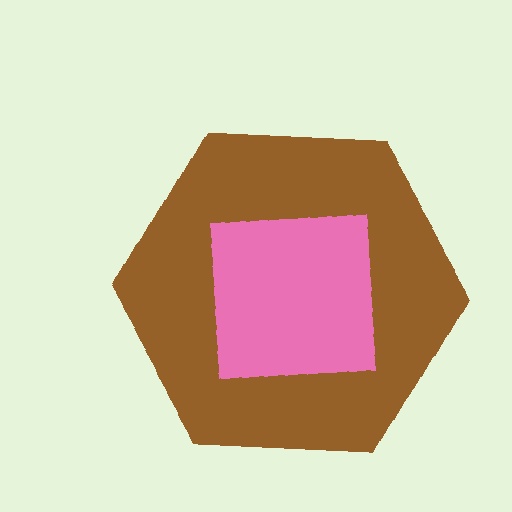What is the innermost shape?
The pink square.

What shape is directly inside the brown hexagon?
The pink square.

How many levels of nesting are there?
2.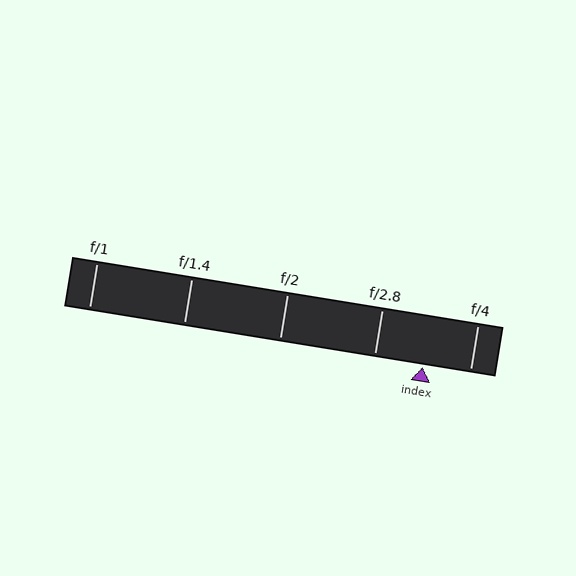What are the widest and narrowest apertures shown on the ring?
The widest aperture shown is f/1 and the narrowest is f/4.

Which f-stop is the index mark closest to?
The index mark is closest to f/4.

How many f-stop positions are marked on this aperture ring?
There are 5 f-stop positions marked.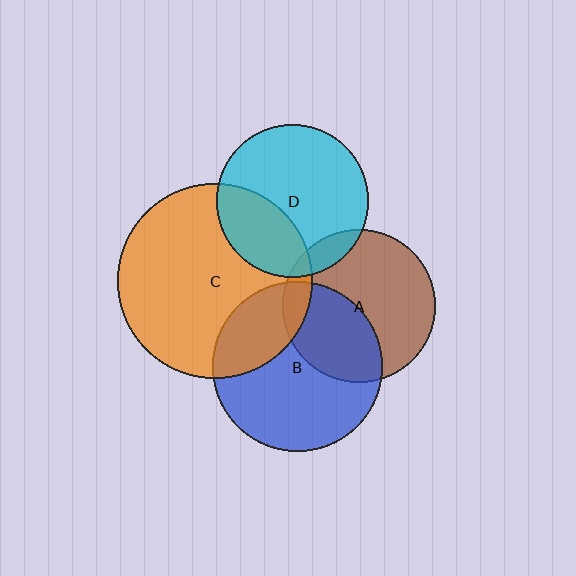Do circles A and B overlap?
Yes.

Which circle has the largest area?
Circle C (orange).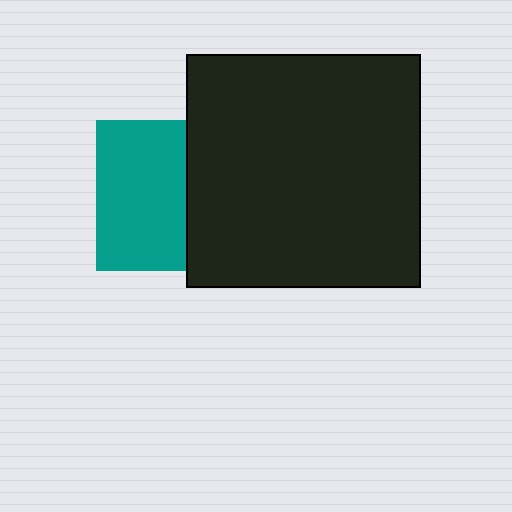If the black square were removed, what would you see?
You would see the complete teal square.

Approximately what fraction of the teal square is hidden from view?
Roughly 41% of the teal square is hidden behind the black square.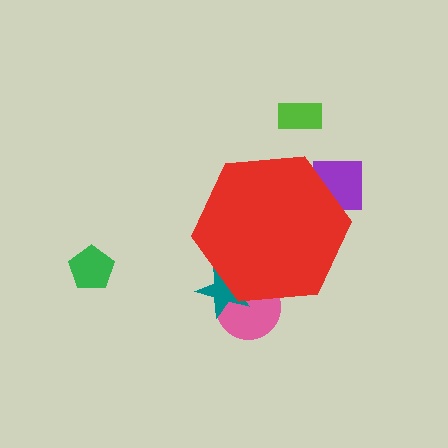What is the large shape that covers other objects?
A red hexagon.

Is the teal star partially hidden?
Yes, the teal star is partially hidden behind the red hexagon.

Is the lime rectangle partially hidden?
No, the lime rectangle is fully visible.